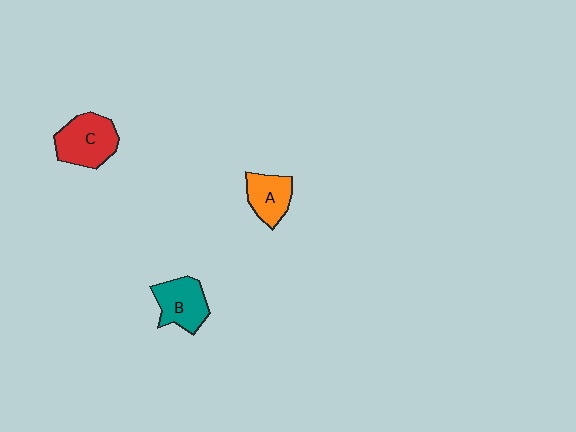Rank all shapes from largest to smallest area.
From largest to smallest: C (red), B (teal), A (orange).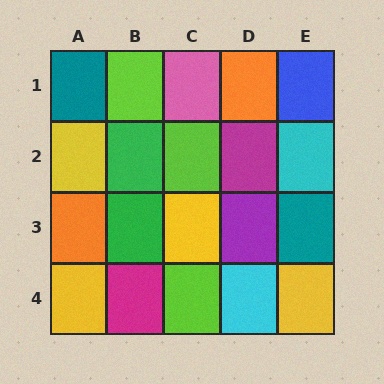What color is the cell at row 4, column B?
Magenta.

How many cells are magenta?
2 cells are magenta.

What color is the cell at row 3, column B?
Green.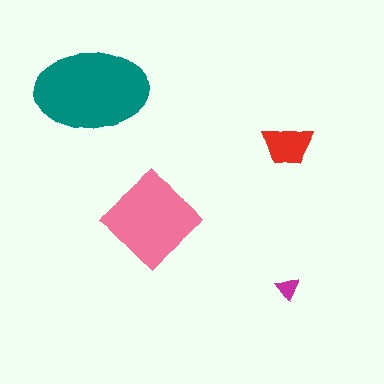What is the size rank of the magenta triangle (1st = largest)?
4th.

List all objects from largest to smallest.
The teal ellipse, the pink diamond, the red trapezoid, the magenta triangle.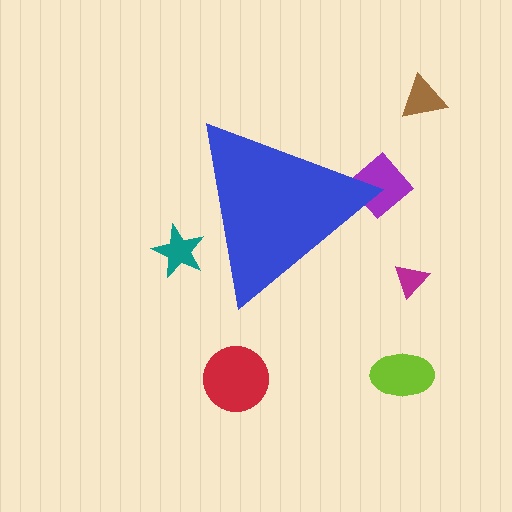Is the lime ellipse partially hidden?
No, the lime ellipse is fully visible.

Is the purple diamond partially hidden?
Yes, the purple diamond is partially hidden behind the blue triangle.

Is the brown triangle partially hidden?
No, the brown triangle is fully visible.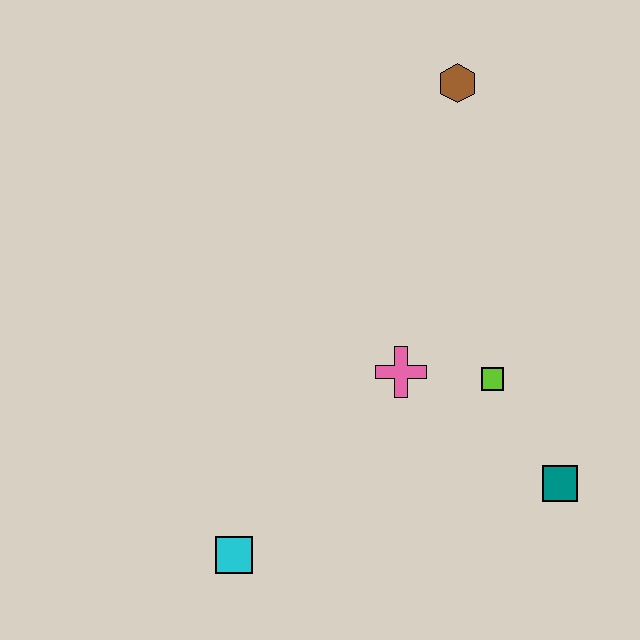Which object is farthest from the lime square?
The cyan square is farthest from the lime square.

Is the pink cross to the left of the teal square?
Yes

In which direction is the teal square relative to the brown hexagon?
The teal square is below the brown hexagon.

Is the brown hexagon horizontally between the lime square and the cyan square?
Yes